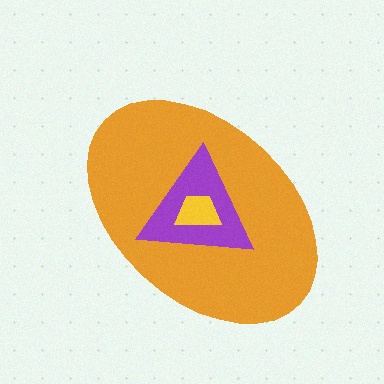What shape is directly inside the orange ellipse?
The purple triangle.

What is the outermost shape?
The orange ellipse.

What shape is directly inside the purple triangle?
The yellow trapezoid.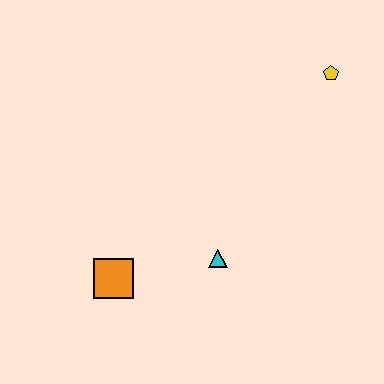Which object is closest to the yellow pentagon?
The cyan triangle is closest to the yellow pentagon.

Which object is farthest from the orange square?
The yellow pentagon is farthest from the orange square.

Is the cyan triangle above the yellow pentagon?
No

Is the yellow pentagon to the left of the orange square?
No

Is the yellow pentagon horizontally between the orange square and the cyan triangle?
No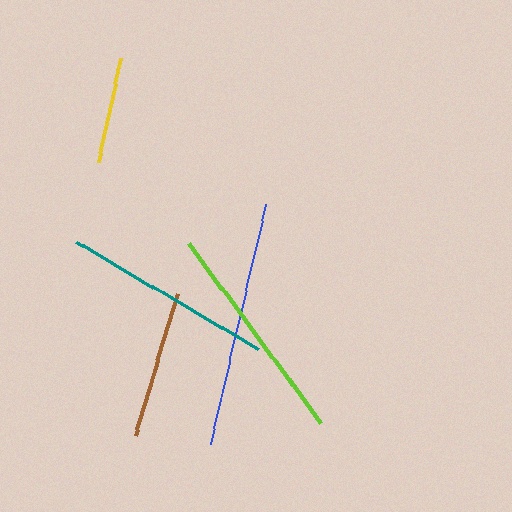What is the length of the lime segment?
The lime segment is approximately 223 pixels long.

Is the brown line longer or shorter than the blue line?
The blue line is longer than the brown line.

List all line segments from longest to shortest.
From longest to shortest: blue, lime, teal, brown, yellow.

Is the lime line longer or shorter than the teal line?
The lime line is longer than the teal line.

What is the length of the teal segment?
The teal segment is approximately 212 pixels long.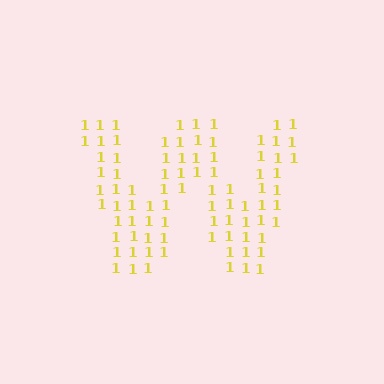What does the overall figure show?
The overall figure shows the letter W.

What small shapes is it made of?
It is made of small digit 1's.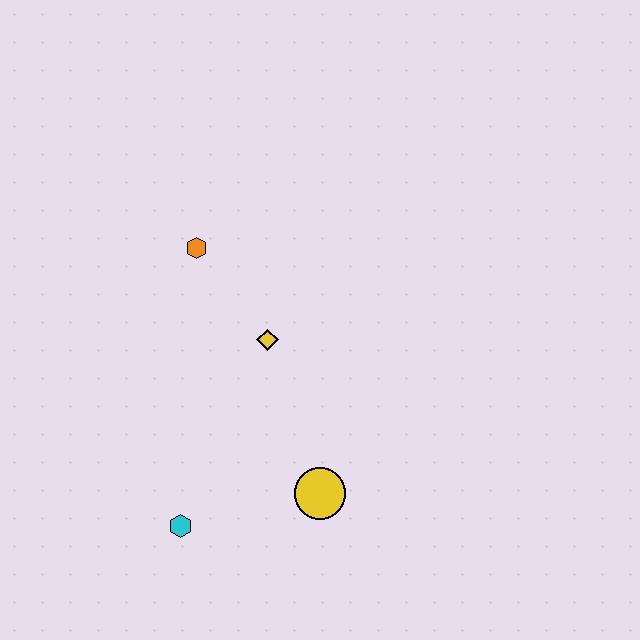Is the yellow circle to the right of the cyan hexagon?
Yes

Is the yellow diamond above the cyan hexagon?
Yes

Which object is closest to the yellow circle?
The cyan hexagon is closest to the yellow circle.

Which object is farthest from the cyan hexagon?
The orange hexagon is farthest from the cyan hexagon.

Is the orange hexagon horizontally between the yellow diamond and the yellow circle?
No